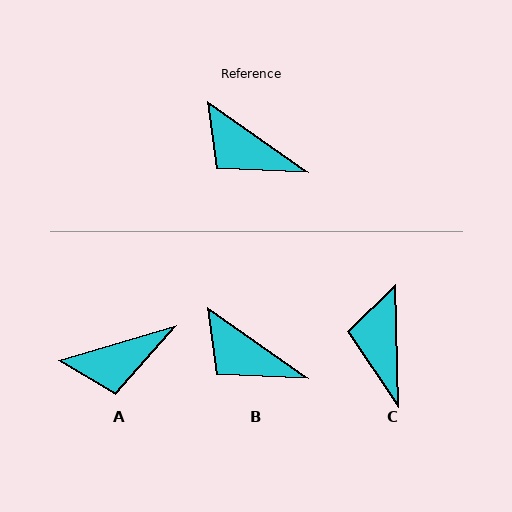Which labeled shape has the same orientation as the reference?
B.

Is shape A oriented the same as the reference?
No, it is off by about 52 degrees.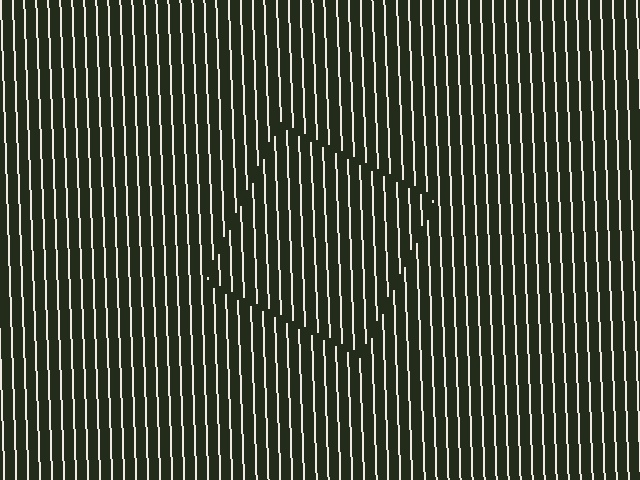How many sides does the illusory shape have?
4 sides — the line-ends trace a square.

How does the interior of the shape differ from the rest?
The interior of the shape contains the same grating, shifted by half a period — the contour is defined by the phase discontinuity where line-ends from the inner and outer gratings abut.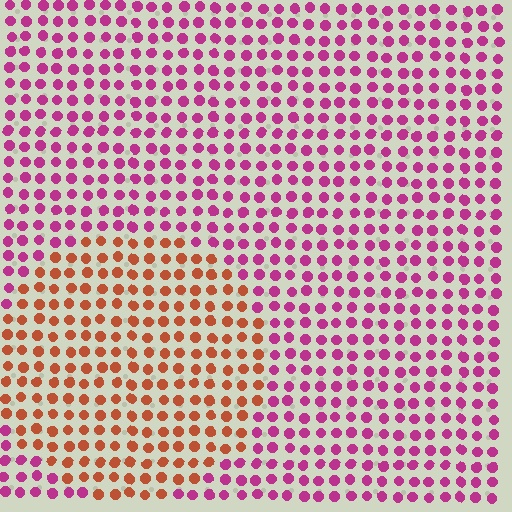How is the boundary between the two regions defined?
The boundary is defined purely by a slight shift in hue (about 54 degrees). Spacing, size, and orientation are identical on both sides.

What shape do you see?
I see a circle.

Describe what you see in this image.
The image is filled with small magenta elements in a uniform arrangement. A circle-shaped region is visible where the elements are tinted to a slightly different hue, forming a subtle color boundary.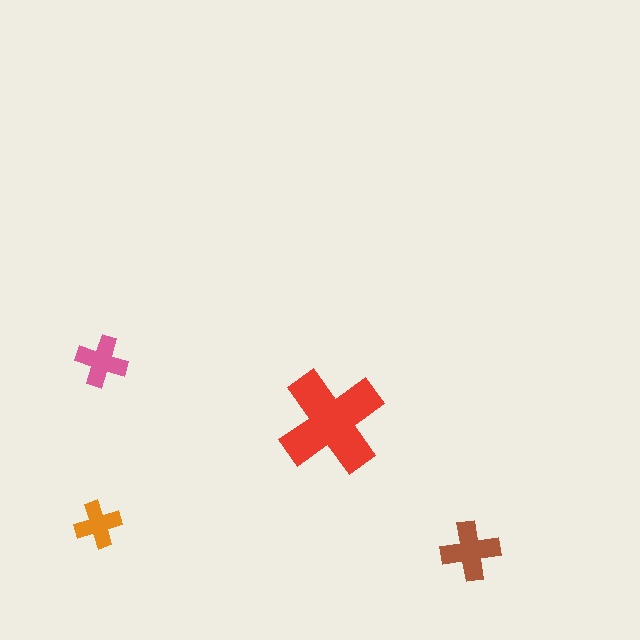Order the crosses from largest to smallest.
the red one, the brown one, the pink one, the orange one.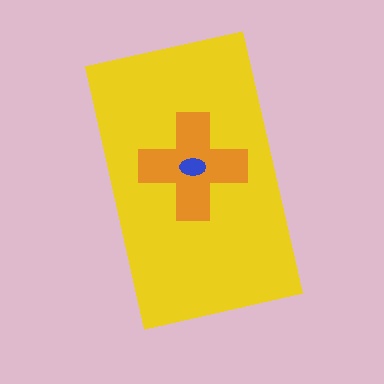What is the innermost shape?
The blue ellipse.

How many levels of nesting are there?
3.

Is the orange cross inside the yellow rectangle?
Yes.